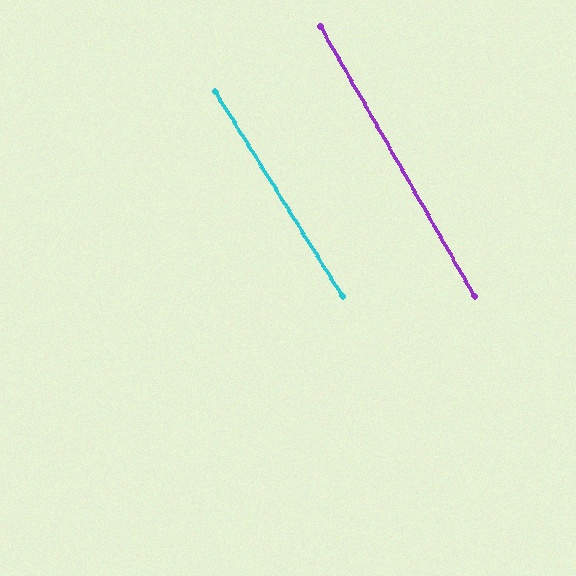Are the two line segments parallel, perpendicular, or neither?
Parallel — their directions differ by only 2.0°.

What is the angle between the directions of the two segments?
Approximately 2 degrees.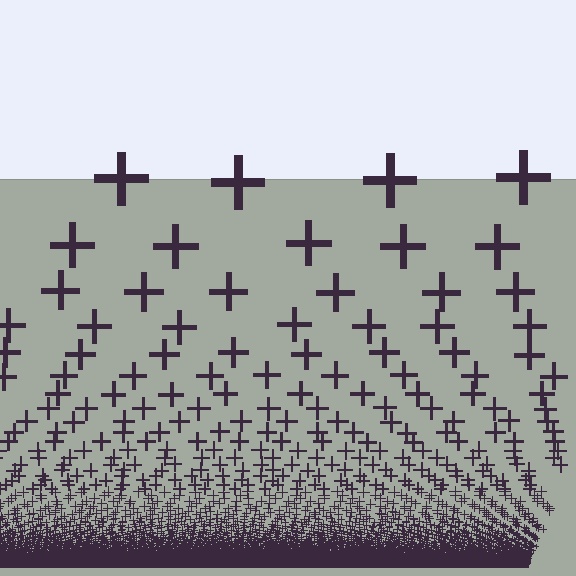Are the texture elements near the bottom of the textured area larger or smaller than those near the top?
Smaller. The gradient is inverted — elements near the bottom are smaller and denser.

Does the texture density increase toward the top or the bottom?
Density increases toward the bottom.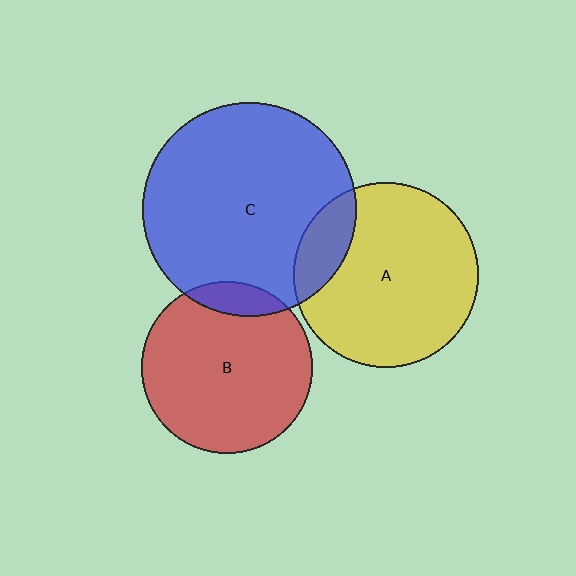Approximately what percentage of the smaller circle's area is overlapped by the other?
Approximately 15%.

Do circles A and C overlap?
Yes.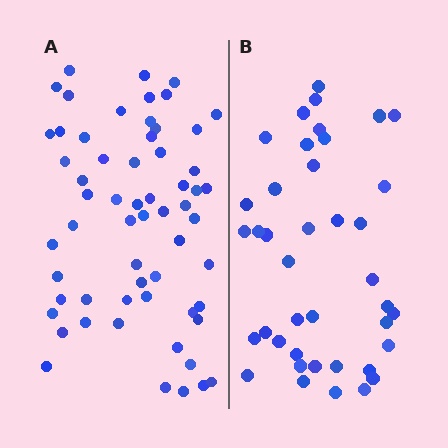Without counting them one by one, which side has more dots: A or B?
Region A (the left region) has more dots.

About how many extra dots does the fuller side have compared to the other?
Region A has approximately 20 more dots than region B.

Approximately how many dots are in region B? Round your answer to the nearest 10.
About 40 dots.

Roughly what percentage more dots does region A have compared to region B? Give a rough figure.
About 50% more.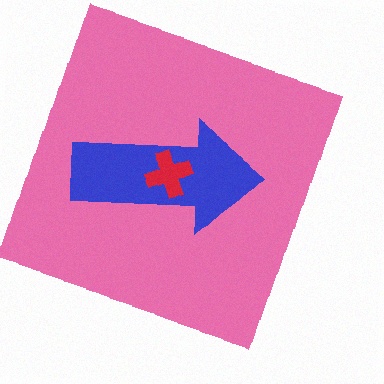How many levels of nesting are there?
3.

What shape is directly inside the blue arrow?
The red cross.